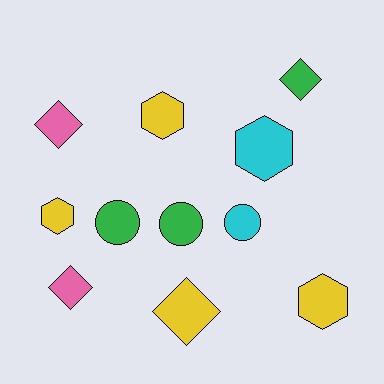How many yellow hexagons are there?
There are 3 yellow hexagons.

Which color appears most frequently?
Yellow, with 4 objects.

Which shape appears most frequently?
Hexagon, with 4 objects.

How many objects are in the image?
There are 11 objects.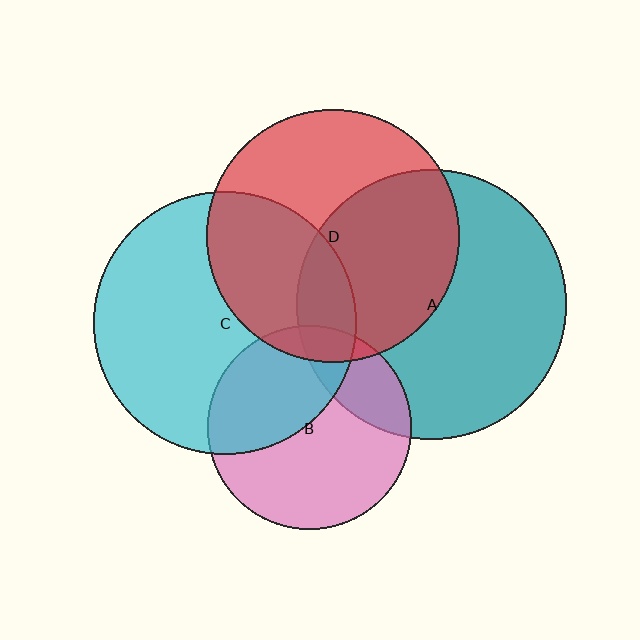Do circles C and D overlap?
Yes.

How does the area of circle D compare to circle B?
Approximately 1.5 times.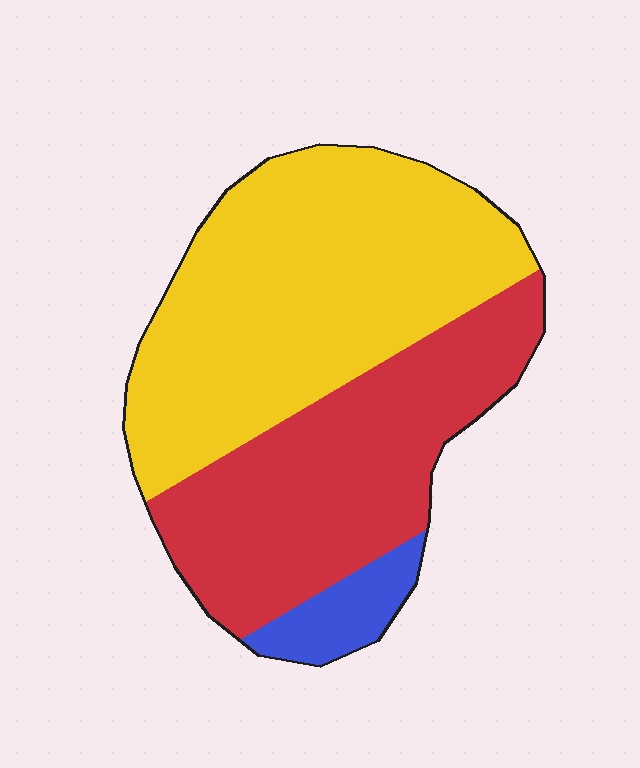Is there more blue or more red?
Red.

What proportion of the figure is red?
Red covers 40% of the figure.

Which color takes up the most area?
Yellow, at roughly 55%.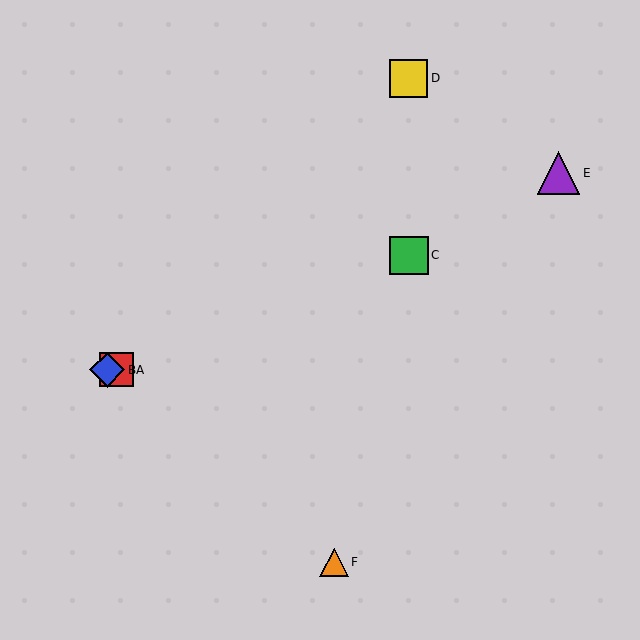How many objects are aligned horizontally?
2 objects (A, B) are aligned horizontally.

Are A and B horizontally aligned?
Yes, both are at y≈370.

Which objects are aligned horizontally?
Objects A, B are aligned horizontally.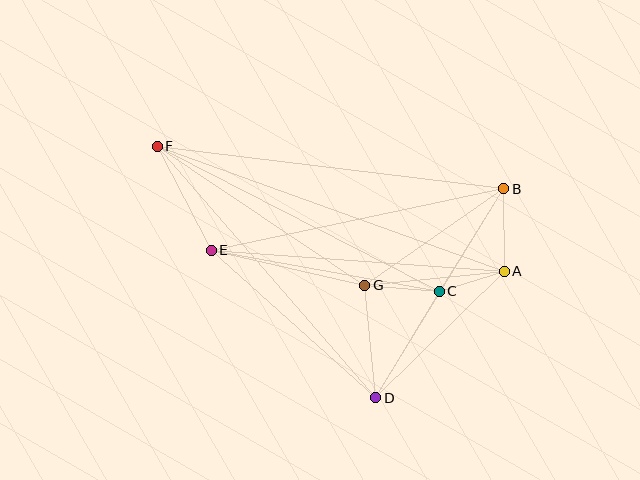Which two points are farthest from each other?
Points A and F are farthest from each other.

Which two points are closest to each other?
Points A and C are closest to each other.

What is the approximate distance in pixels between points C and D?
The distance between C and D is approximately 124 pixels.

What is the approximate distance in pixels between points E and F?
The distance between E and F is approximately 117 pixels.